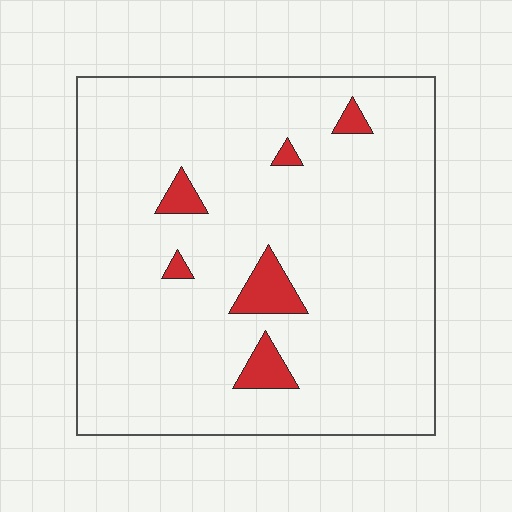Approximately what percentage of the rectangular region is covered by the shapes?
Approximately 5%.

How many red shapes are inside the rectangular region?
6.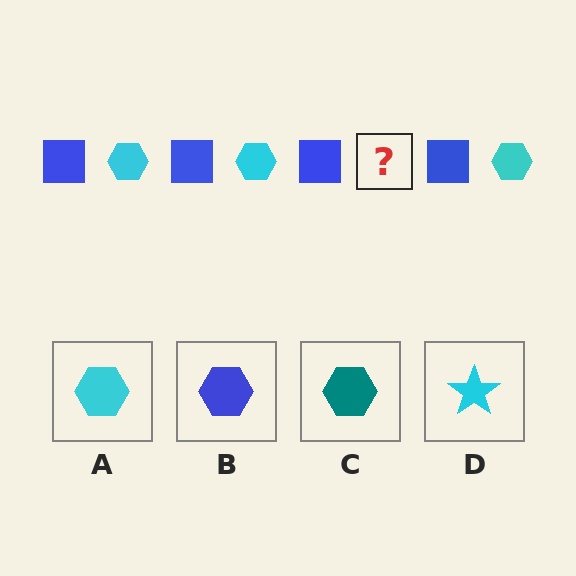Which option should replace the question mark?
Option A.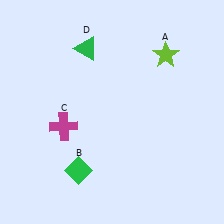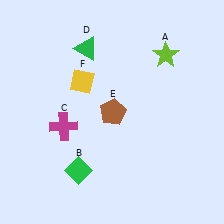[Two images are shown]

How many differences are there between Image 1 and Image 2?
There are 2 differences between the two images.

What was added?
A brown pentagon (E), a yellow diamond (F) were added in Image 2.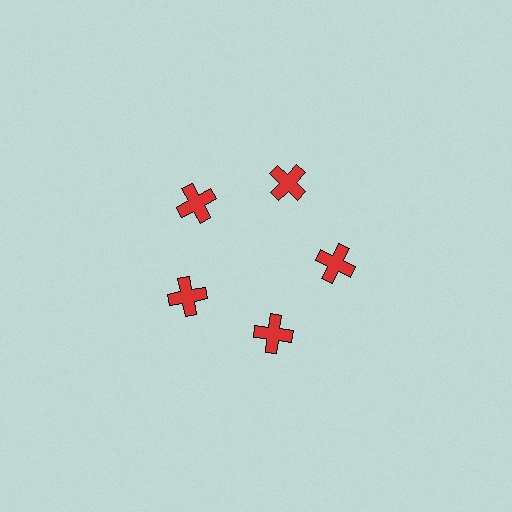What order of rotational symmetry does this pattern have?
This pattern has 5-fold rotational symmetry.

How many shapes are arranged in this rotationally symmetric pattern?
There are 5 shapes, arranged in 5 groups of 1.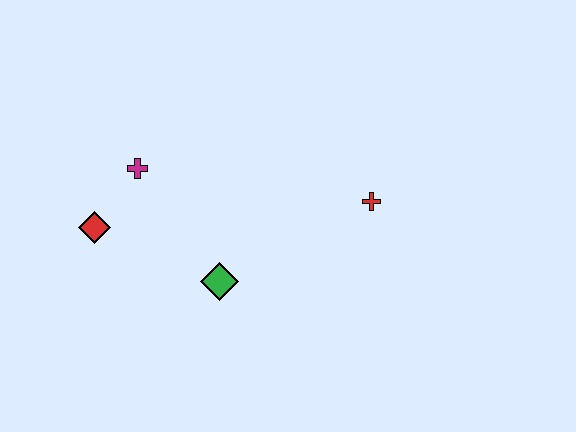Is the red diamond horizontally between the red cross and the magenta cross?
No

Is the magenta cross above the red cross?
Yes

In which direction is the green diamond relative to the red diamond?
The green diamond is to the right of the red diamond.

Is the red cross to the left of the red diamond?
No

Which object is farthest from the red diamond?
The red cross is farthest from the red diamond.